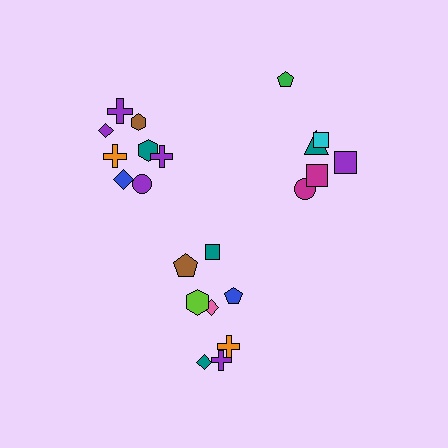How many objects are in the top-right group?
There are 6 objects.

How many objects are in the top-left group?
There are 8 objects.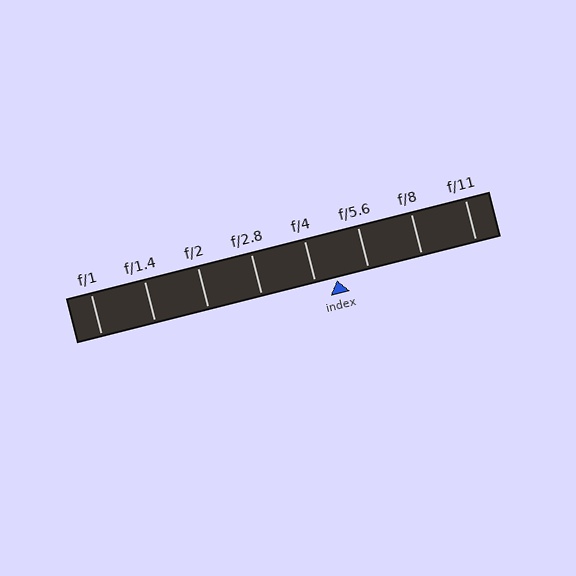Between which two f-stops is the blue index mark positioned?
The index mark is between f/4 and f/5.6.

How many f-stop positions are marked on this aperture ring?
There are 8 f-stop positions marked.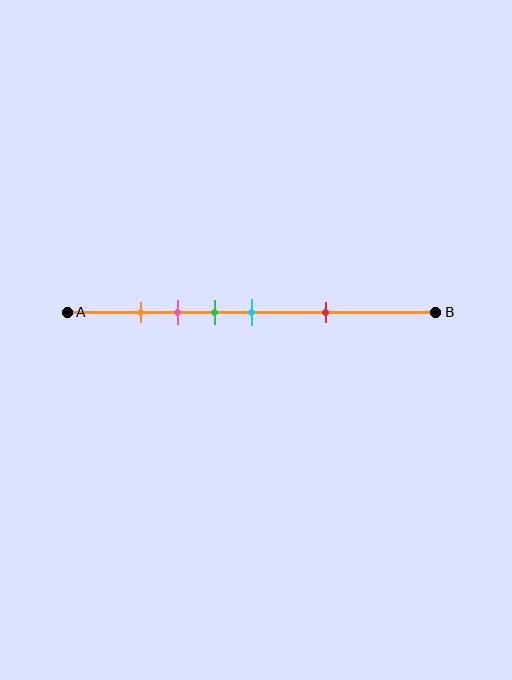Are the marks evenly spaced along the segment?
No, the marks are not evenly spaced.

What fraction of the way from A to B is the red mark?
The red mark is approximately 70% (0.7) of the way from A to B.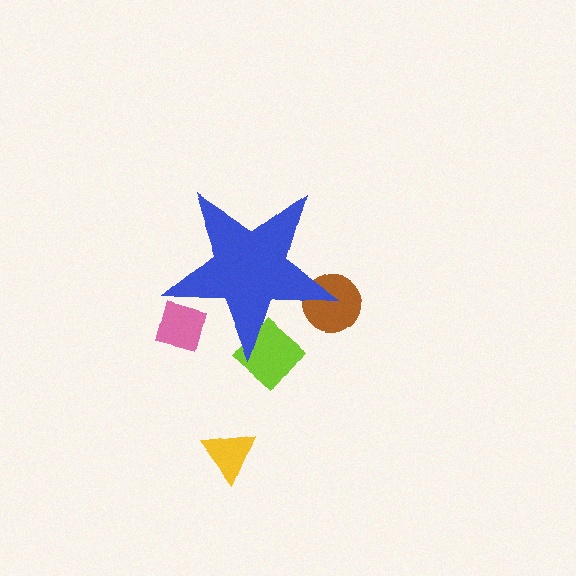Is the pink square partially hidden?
Yes, the pink square is partially hidden behind the blue star.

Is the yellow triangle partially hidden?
No, the yellow triangle is fully visible.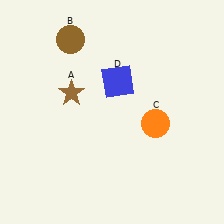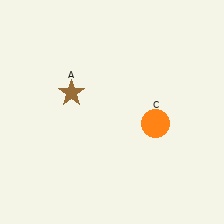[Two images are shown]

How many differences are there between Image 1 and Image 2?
There are 2 differences between the two images.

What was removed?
The blue square (D), the brown circle (B) were removed in Image 2.